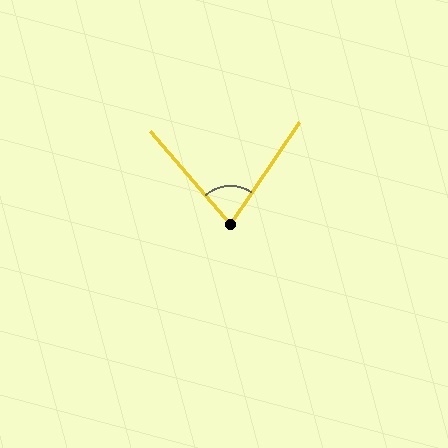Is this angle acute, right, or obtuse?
It is acute.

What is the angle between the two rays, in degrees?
Approximately 75 degrees.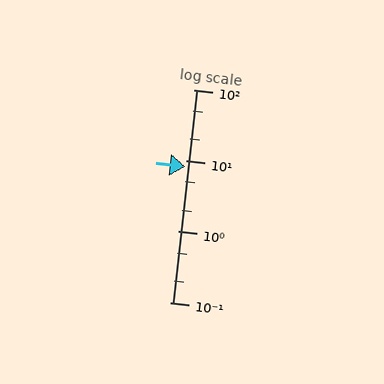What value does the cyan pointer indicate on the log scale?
The pointer indicates approximately 8.2.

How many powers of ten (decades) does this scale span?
The scale spans 3 decades, from 0.1 to 100.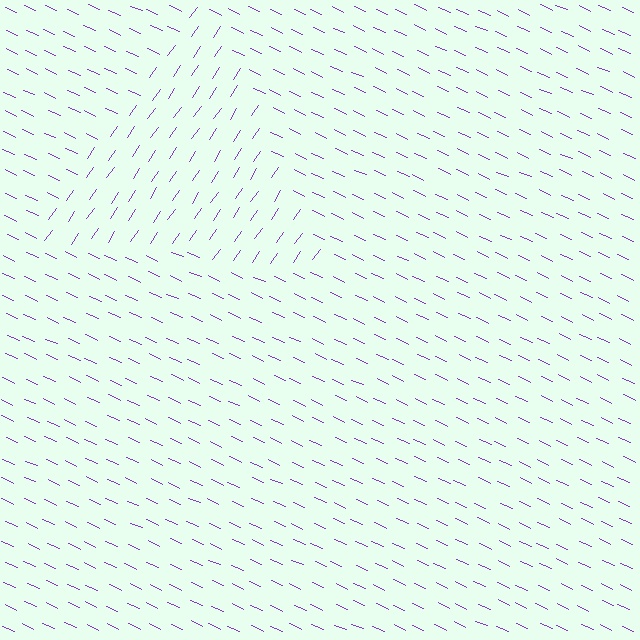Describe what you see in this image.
The image is filled with small purple line segments. A triangle region in the image has lines oriented differently from the surrounding lines, creating a visible texture boundary.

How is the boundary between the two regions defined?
The boundary is defined purely by a change in line orientation (approximately 81 degrees difference). All lines are the same color and thickness.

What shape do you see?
I see a triangle.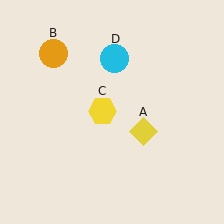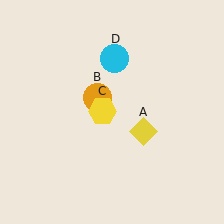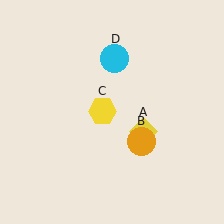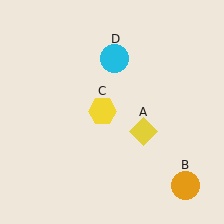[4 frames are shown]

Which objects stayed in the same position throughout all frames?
Yellow diamond (object A) and yellow hexagon (object C) and cyan circle (object D) remained stationary.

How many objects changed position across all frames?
1 object changed position: orange circle (object B).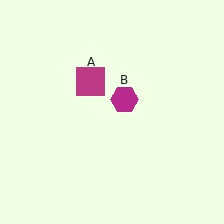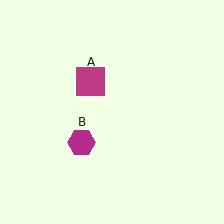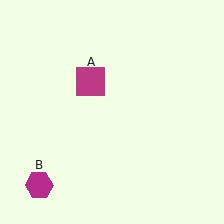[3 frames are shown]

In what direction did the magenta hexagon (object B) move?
The magenta hexagon (object B) moved down and to the left.